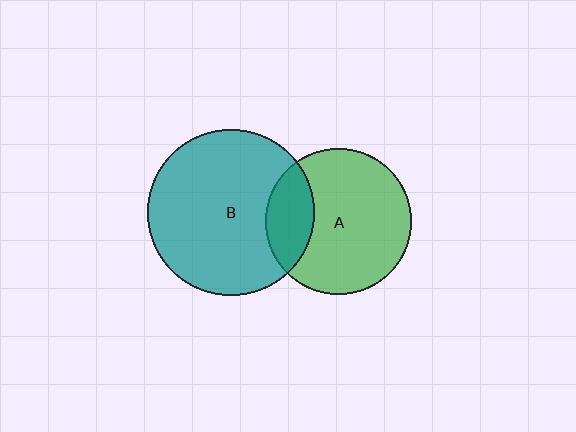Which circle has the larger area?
Circle B (teal).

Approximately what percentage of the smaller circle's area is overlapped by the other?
Approximately 20%.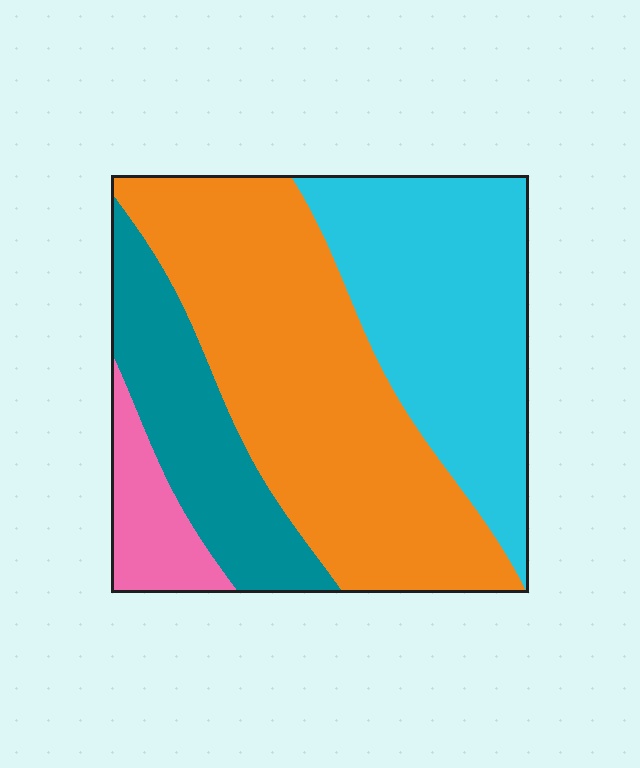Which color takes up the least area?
Pink, at roughly 10%.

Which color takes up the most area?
Orange, at roughly 45%.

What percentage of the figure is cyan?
Cyan covers 31% of the figure.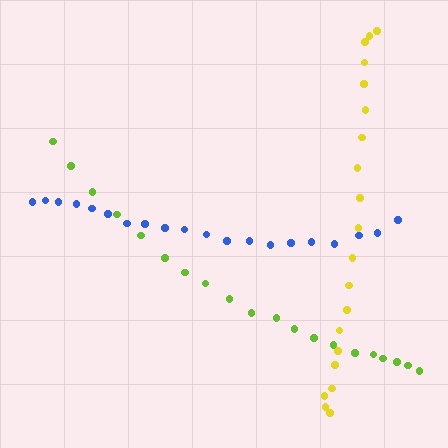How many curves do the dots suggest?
There are 3 distinct paths.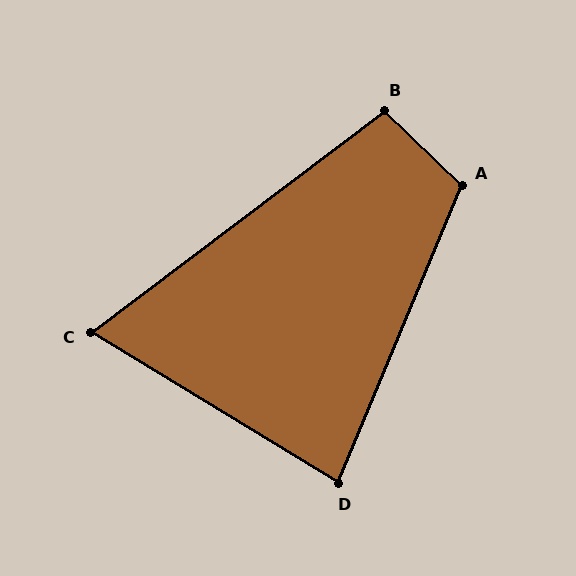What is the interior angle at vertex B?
Approximately 99 degrees (obtuse).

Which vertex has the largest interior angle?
A, at approximately 111 degrees.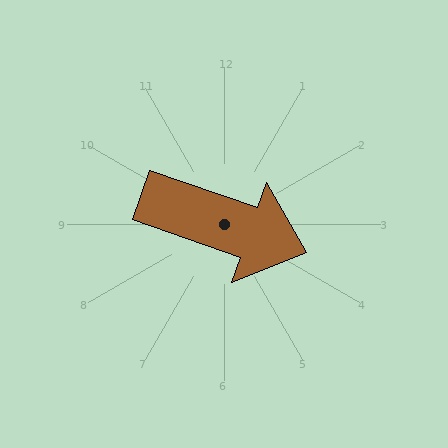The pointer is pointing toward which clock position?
Roughly 4 o'clock.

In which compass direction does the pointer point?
East.